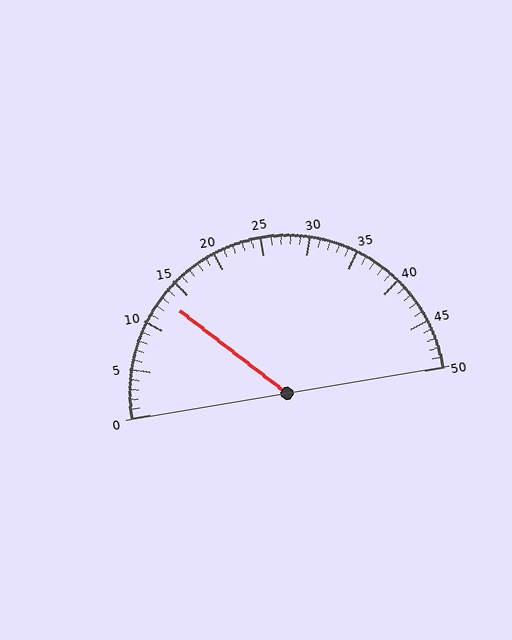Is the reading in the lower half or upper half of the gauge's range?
The reading is in the lower half of the range (0 to 50).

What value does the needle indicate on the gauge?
The needle indicates approximately 13.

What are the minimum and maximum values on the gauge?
The gauge ranges from 0 to 50.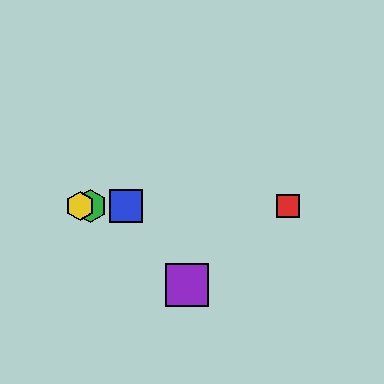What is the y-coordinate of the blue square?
The blue square is at y≈206.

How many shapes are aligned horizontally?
4 shapes (the red square, the blue square, the green hexagon, the yellow hexagon) are aligned horizontally.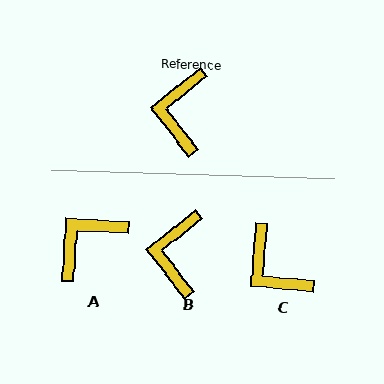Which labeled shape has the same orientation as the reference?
B.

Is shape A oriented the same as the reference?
No, it is off by about 42 degrees.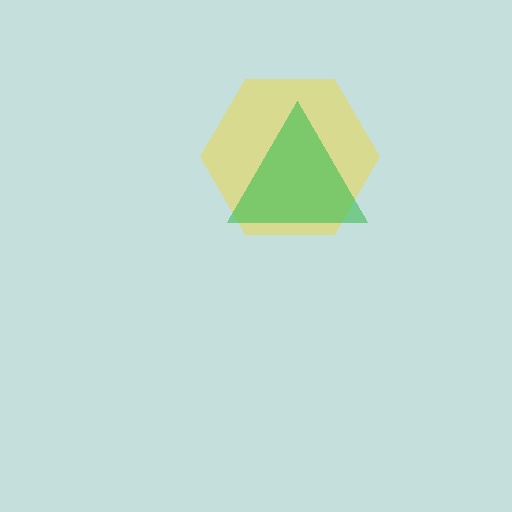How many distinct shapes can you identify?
There are 2 distinct shapes: a yellow hexagon, a green triangle.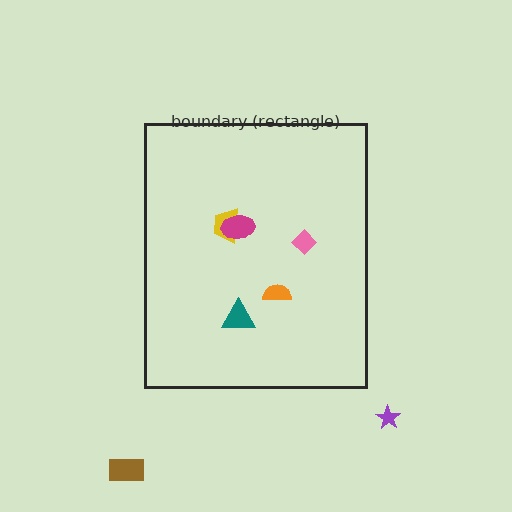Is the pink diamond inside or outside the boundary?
Inside.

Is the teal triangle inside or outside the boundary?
Inside.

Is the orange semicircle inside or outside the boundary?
Inside.